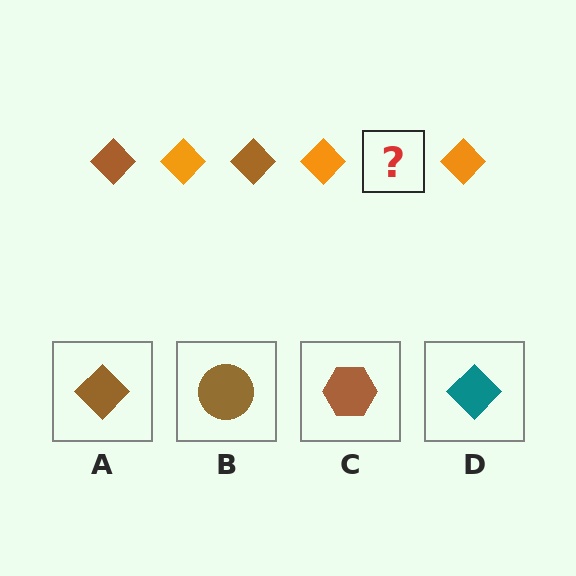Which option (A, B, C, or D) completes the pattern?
A.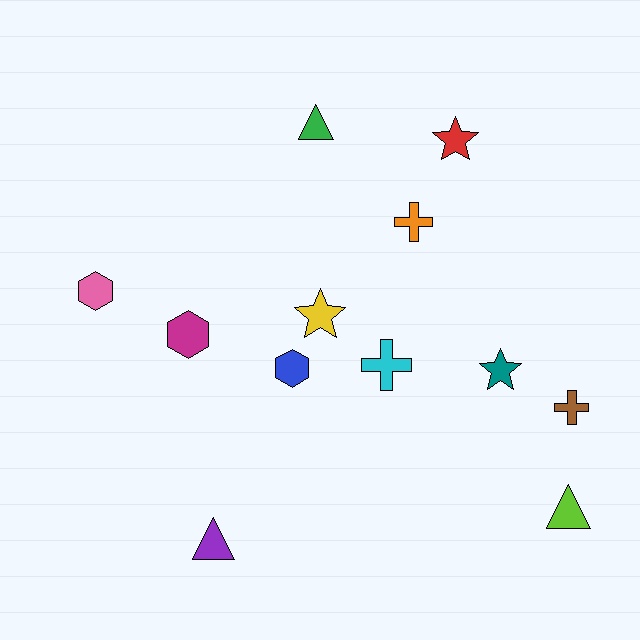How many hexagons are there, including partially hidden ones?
There are 3 hexagons.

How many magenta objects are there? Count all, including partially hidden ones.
There is 1 magenta object.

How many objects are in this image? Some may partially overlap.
There are 12 objects.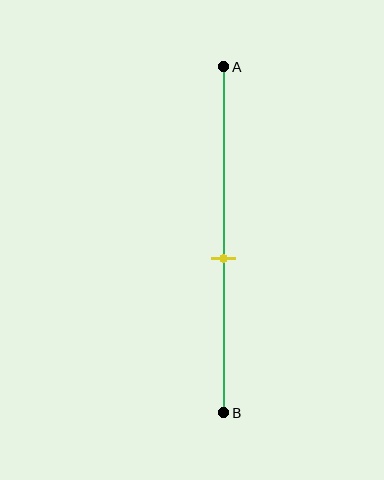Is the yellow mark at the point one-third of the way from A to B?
No, the mark is at about 55% from A, not at the 33% one-third point.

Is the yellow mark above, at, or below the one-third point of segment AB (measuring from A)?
The yellow mark is below the one-third point of segment AB.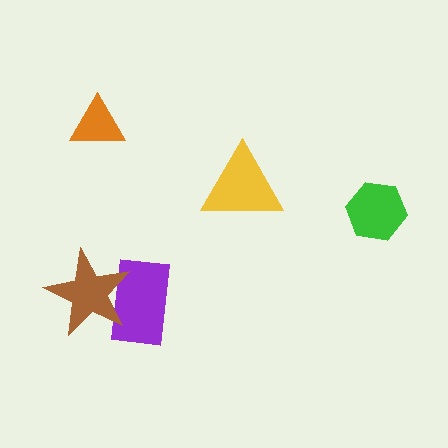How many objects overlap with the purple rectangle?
1 object overlaps with the purple rectangle.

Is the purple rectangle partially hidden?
Yes, it is partially covered by another shape.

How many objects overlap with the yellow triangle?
0 objects overlap with the yellow triangle.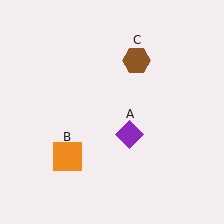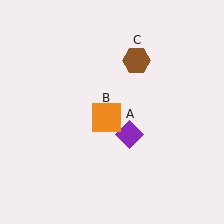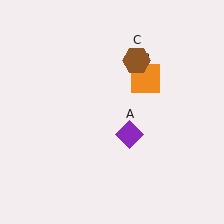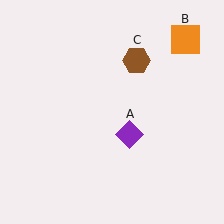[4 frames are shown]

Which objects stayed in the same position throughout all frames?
Purple diamond (object A) and brown hexagon (object C) remained stationary.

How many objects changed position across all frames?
1 object changed position: orange square (object B).